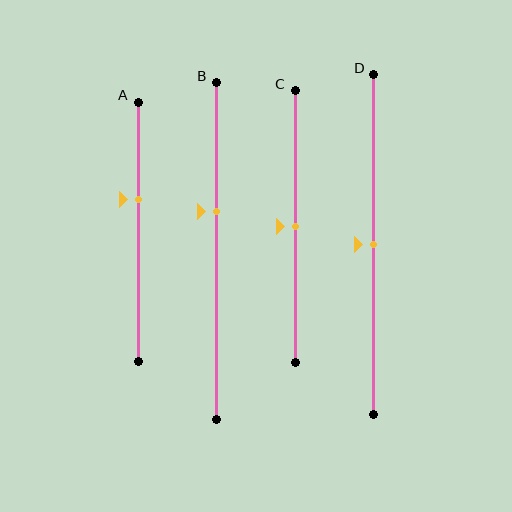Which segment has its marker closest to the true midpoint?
Segment C has its marker closest to the true midpoint.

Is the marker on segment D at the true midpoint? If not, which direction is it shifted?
Yes, the marker on segment D is at the true midpoint.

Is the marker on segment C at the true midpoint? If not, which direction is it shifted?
Yes, the marker on segment C is at the true midpoint.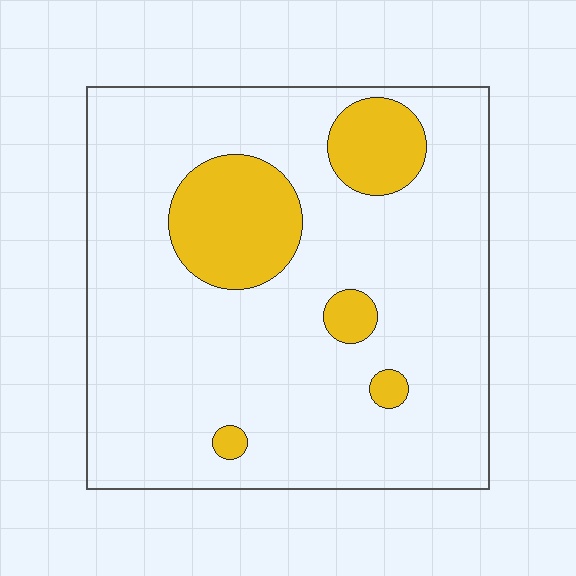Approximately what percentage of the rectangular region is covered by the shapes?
Approximately 15%.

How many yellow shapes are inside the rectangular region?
5.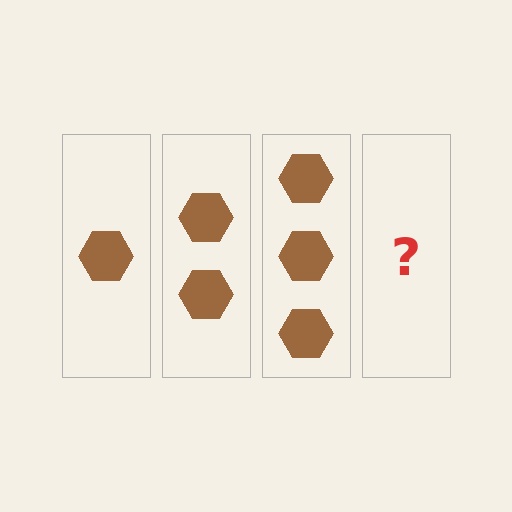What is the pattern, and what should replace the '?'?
The pattern is that each step adds one more hexagon. The '?' should be 4 hexagons.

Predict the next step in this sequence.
The next step is 4 hexagons.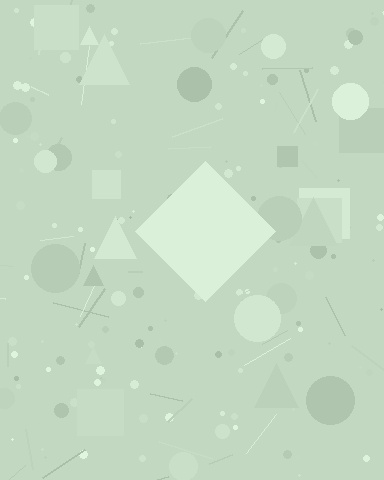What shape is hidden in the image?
A diamond is hidden in the image.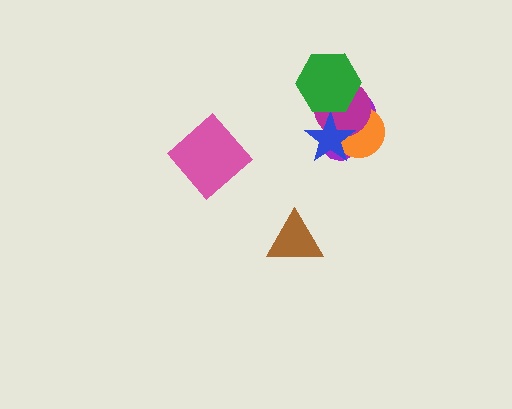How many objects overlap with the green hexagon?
2 objects overlap with the green hexagon.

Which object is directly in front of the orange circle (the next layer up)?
The magenta circle is directly in front of the orange circle.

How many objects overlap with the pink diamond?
0 objects overlap with the pink diamond.